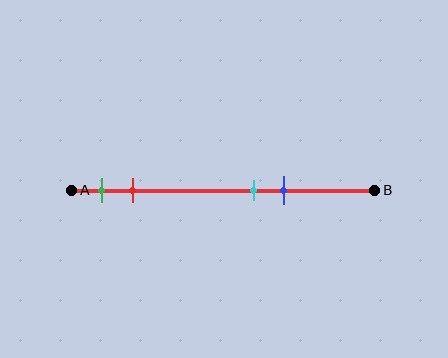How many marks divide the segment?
There are 4 marks dividing the segment.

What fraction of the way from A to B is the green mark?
The green mark is approximately 10% (0.1) of the way from A to B.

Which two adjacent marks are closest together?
The cyan and blue marks are the closest adjacent pair.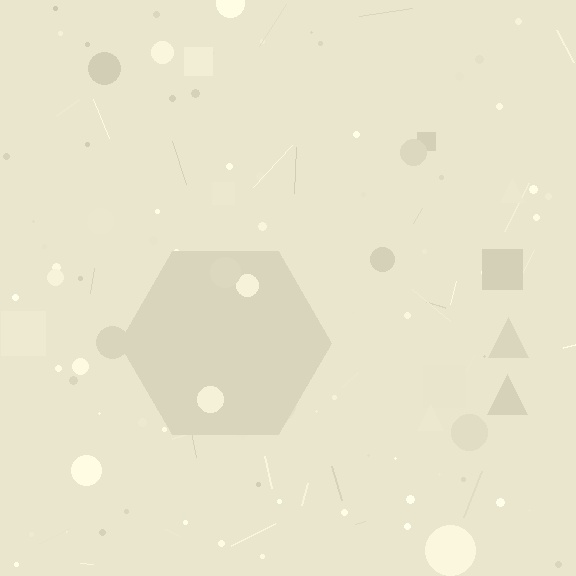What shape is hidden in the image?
A hexagon is hidden in the image.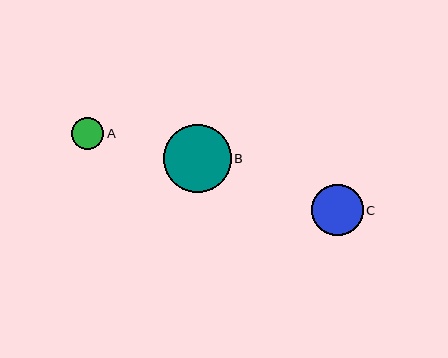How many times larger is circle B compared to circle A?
Circle B is approximately 2.1 times the size of circle A.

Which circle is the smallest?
Circle A is the smallest with a size of approximately 32 pixels.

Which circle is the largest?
Circle B is the largest with a size of approximately 68 pixels.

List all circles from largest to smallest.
From largest to smallest: B, C, A.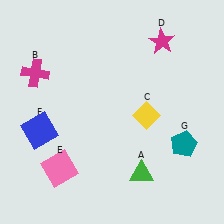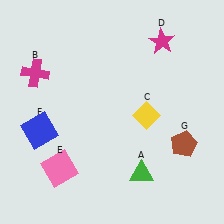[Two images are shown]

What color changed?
The pentagon (G) changed from teal in Image 1 to brown in Image 2.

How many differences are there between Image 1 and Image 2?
There is 1 difference between the two images.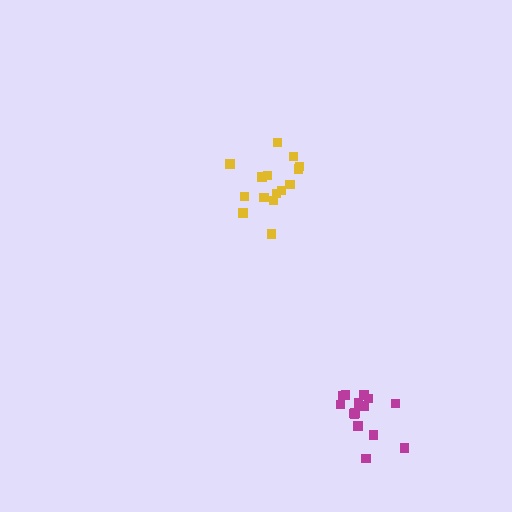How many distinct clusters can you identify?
There are 2 distinct clusters.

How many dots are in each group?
Group 1: 15 dots, Group 2: 15 dots (30 total).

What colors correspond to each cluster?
The clusters are colored: magenta, yellow.